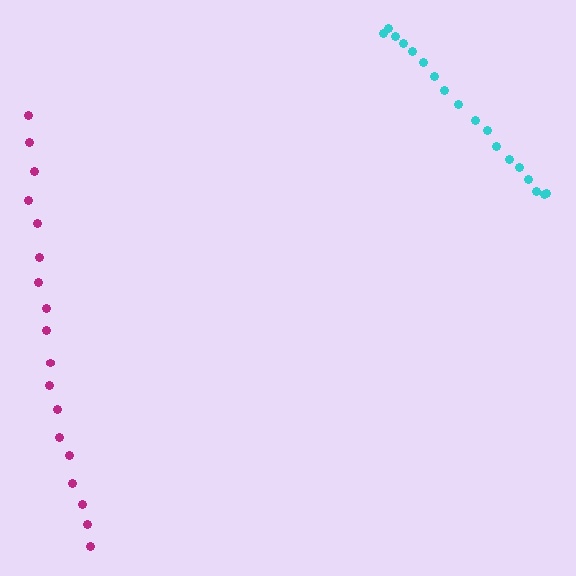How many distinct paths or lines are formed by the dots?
There are 2 distinct paths.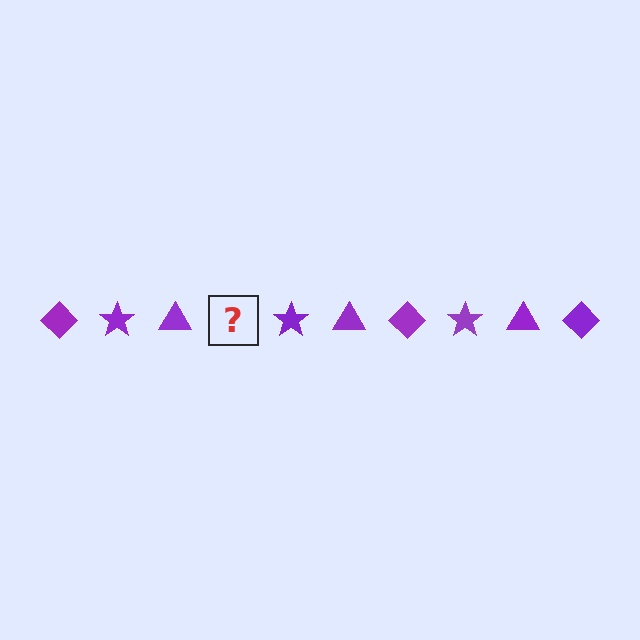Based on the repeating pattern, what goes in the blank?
The blank should be a purple diamond.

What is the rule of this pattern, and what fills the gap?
The rule is that the pattern cycles through diamond, star, triangle shapes in purple. The gap should be filled with a purple diamond.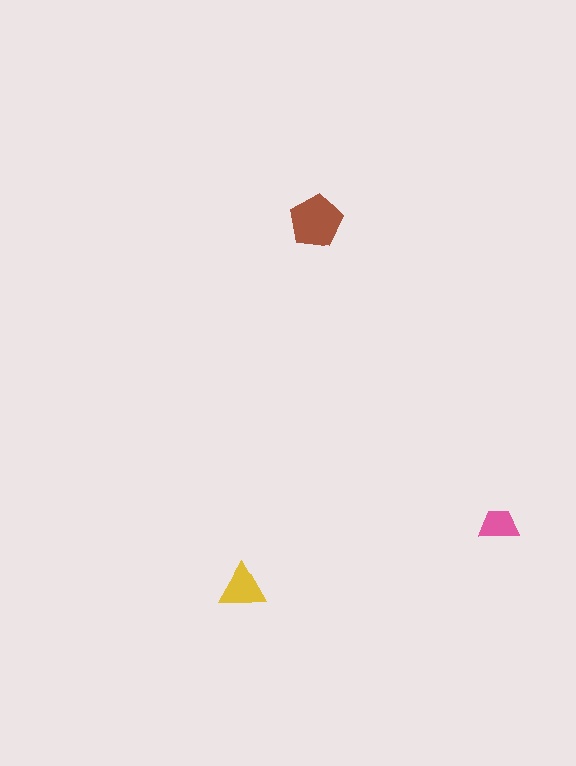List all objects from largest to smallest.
The brown pentagon, the yellow triangle, the pink trapezoid.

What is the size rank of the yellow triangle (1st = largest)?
2nd.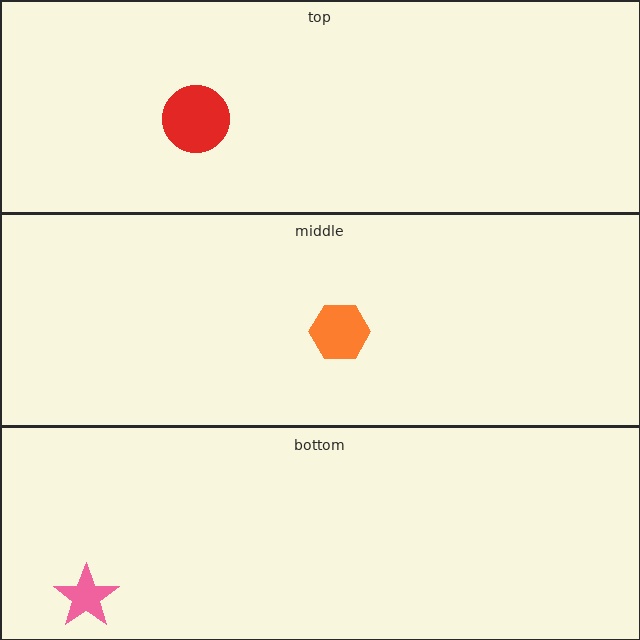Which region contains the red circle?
The top region.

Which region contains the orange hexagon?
The middle region.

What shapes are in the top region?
The red circle.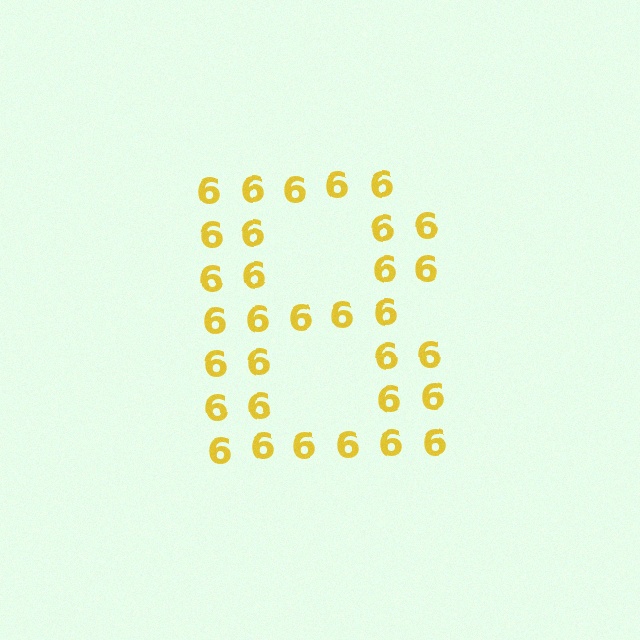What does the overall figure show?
The overall figure shows the letter B.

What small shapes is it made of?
It is made of small digit 6's.